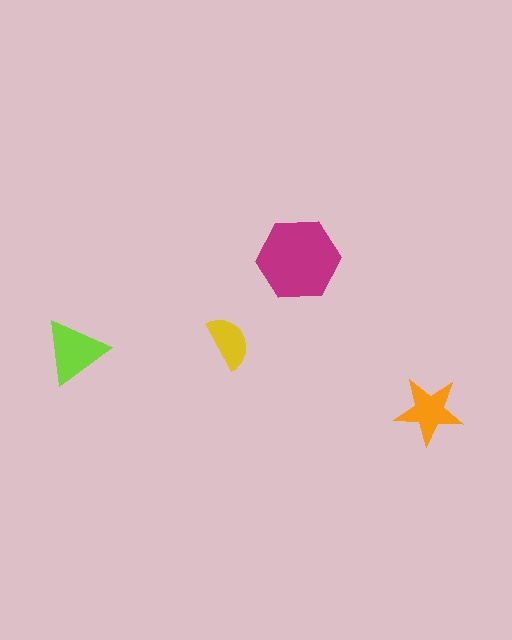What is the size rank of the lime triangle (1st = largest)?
2nd.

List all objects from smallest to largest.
The yellow semicircle, the orange star, the lime triangle, the magenta hexagon.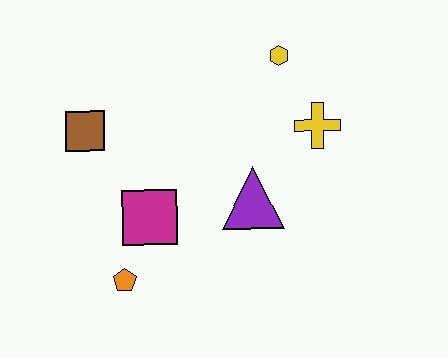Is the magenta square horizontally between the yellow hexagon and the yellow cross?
No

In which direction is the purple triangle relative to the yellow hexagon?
The purple triangle is below the yellow hexagon.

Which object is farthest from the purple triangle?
The brown square is farthest from the purple triangle.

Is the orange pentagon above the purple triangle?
No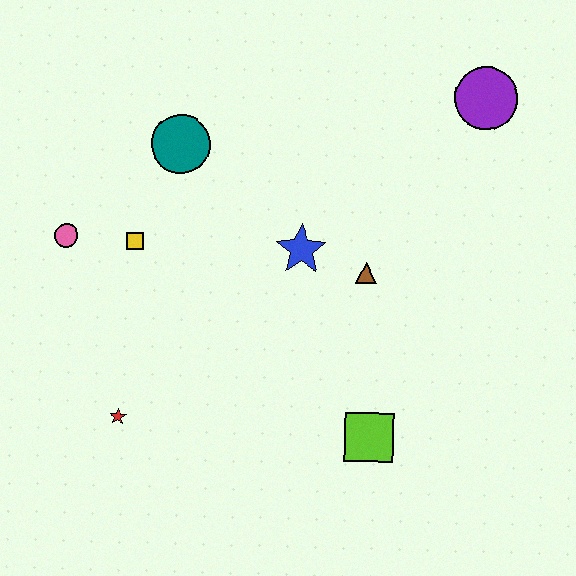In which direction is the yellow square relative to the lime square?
The yellow square is to the left of the lime square.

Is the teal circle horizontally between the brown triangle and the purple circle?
No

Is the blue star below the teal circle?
Yes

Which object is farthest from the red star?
The purple circle is farthest from the red star.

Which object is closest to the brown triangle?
The blue star is closest to the brown triangle.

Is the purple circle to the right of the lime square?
Yes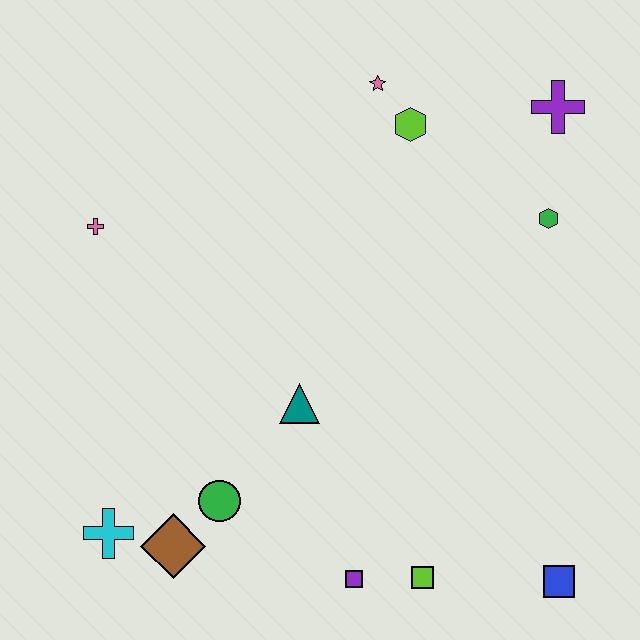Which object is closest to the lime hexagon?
The pink star is closest to the lime hexagon.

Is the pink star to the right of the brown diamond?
Yes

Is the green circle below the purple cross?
Yes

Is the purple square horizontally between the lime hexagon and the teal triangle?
Yes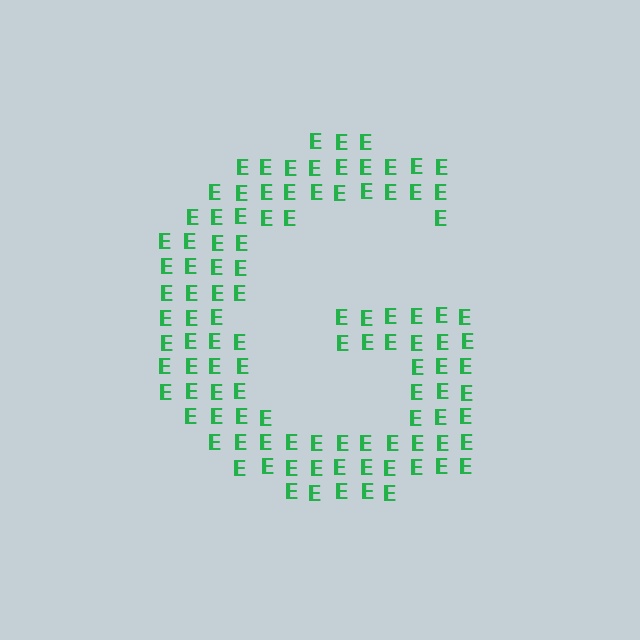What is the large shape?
The large shape is the letter G.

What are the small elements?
The small elements are letter E's.